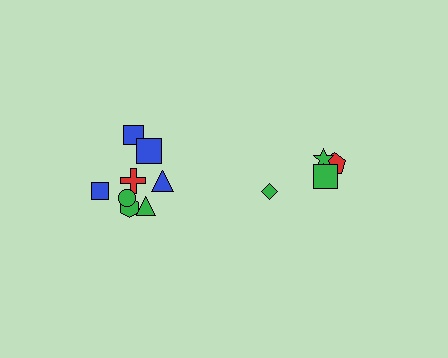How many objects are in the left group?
There are 8 objects.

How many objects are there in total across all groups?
There are 12 objects.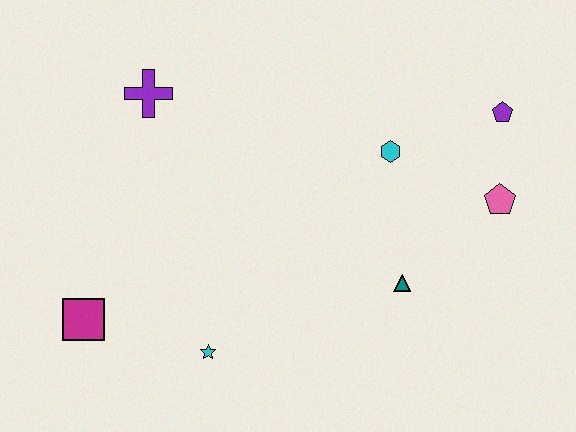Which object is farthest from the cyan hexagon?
The magenta square is farthest from the cyan hexagon.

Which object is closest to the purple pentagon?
The pink pentagon is closest to the purple pentagon.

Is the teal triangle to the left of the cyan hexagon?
No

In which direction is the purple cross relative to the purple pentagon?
The purple cross is to the left of the purple pentagon.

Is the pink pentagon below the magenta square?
No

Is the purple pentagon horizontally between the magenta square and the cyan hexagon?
No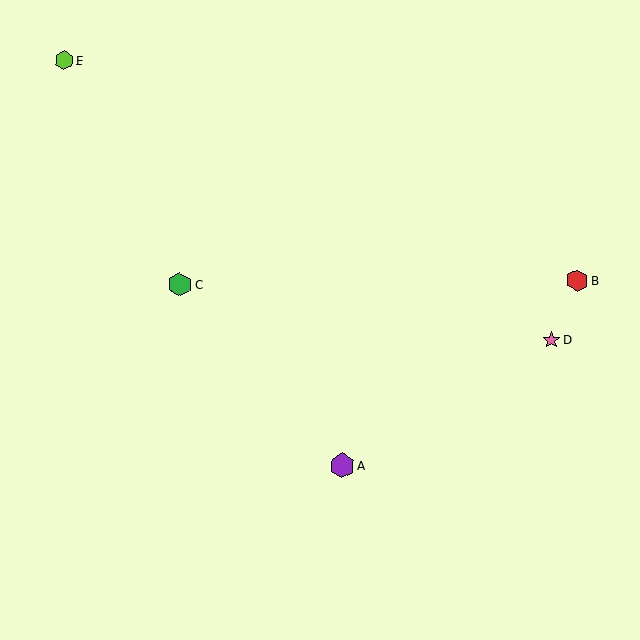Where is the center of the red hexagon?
The center of the red hexagon is at (577, 280).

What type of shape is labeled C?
Shape C is a green hexagon.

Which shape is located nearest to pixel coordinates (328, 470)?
The purple hexagon (labeled A) at (342, 466) is nearest to that location.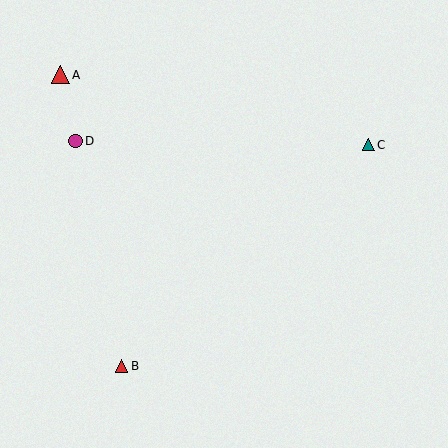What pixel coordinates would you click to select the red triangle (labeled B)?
Click at (121, 366) to select the red triangle B.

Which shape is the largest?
The red triangle (labeled A) is the largest.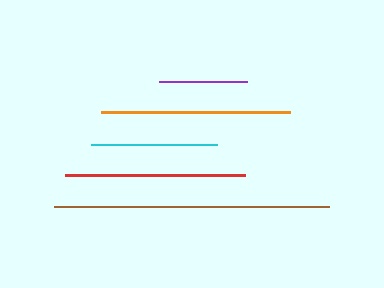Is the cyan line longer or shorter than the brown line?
The brown line is longer than the cyan line.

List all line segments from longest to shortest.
From longest to shortest: brown, orange, red, cyan, purple.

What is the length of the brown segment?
The brown segment is approximately 276 pixels long.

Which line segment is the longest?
The brown line is the longest at approximately 276 pixels.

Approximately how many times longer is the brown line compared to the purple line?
The brown line is approximately 3.1 times the length of the purple line.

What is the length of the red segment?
The red segment is approximately 180 pixels long.